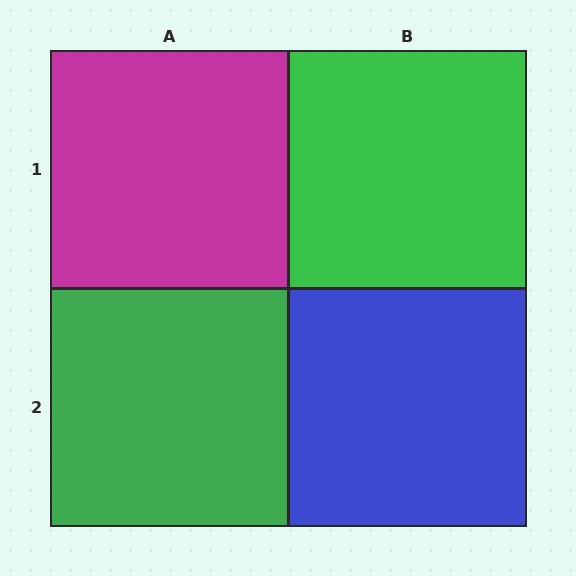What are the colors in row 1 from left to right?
Magenta, green.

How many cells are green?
2 cells are green.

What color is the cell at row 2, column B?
Blue.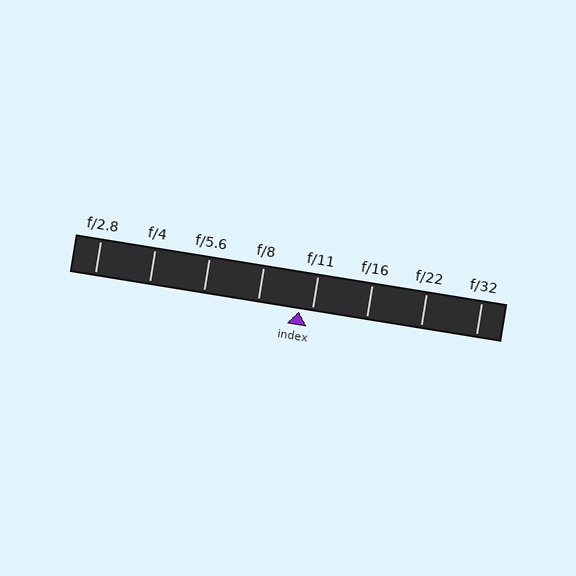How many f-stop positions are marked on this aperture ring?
There are 8 f-stop positions marked.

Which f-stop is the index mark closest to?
The index mark is closest to f/11.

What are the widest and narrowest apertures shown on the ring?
The widest aperture shown is f/2.8 and the narrowest is f/32.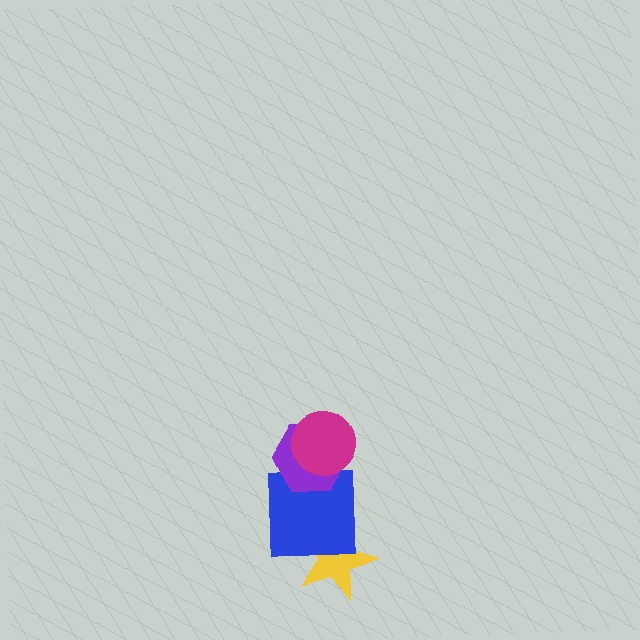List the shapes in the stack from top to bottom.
From top to bottom: the magenta circle, the purple hexagon, the blue square, the yellow star.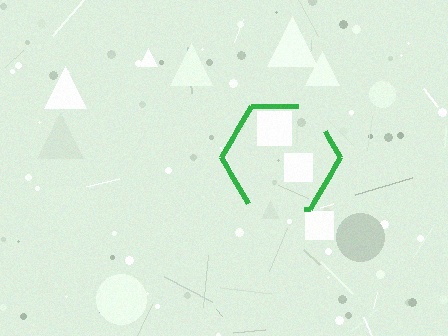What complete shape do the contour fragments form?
The contour fragments form a hexagon.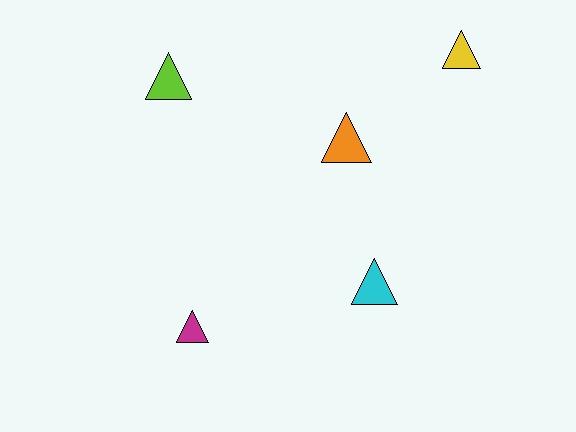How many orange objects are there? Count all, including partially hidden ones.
There is 1 orange object.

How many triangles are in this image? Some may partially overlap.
There are 5 triangles.